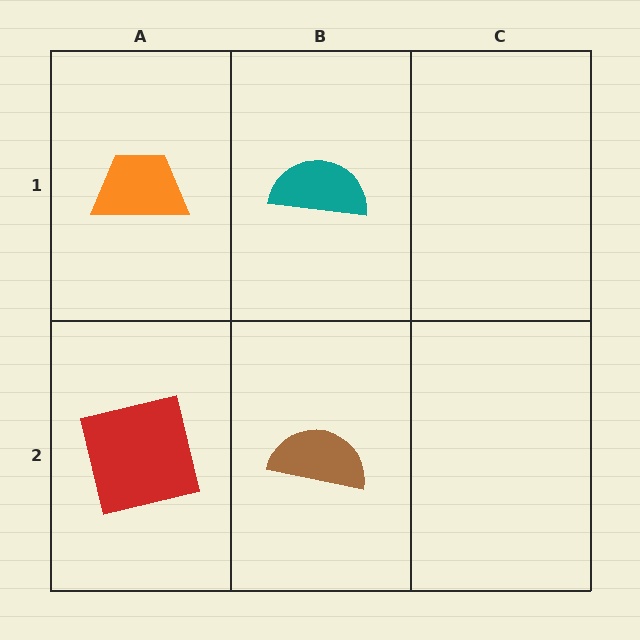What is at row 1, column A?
An orange trapezoid.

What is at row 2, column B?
A brown semicircle.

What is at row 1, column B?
A teal semicircle.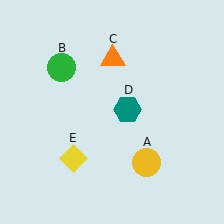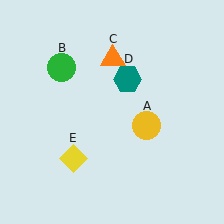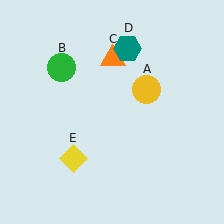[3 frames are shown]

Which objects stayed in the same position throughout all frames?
Green circle (object B) and orange triangle (object C) and yellow diamond (object E) remained stationary.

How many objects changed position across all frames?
2 objects changed position: yellow circle (object A), teal hexagon (object D).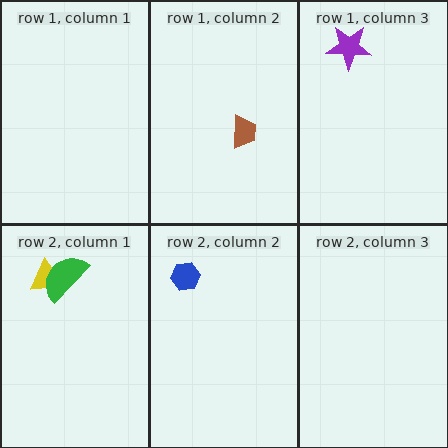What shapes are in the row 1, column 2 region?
The brown trapezoid.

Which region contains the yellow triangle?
The row 2, column 1 region.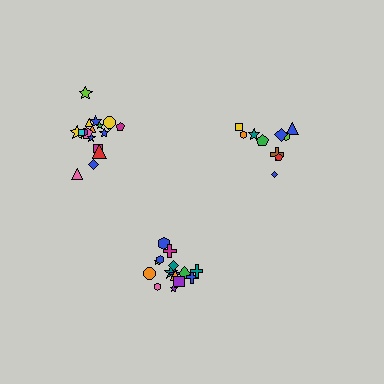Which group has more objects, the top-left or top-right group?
The top-left group.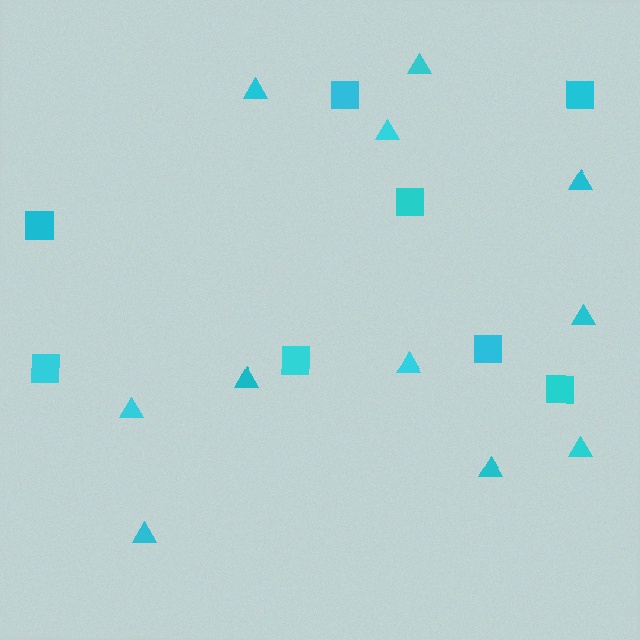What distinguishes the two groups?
There are 2 groups: one group of squares (8) and one group of triangles (11).